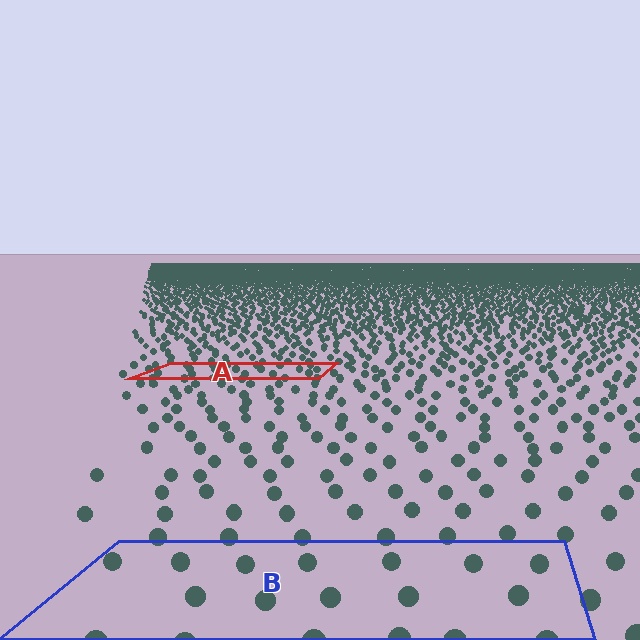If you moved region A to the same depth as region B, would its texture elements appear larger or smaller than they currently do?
They would appear larger. At a closer depth, the same texture elements are projected at a bigger on-screen size.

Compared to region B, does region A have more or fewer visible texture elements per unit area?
Region A has more texture elements per unit area — they are packed more densely because it is farther away.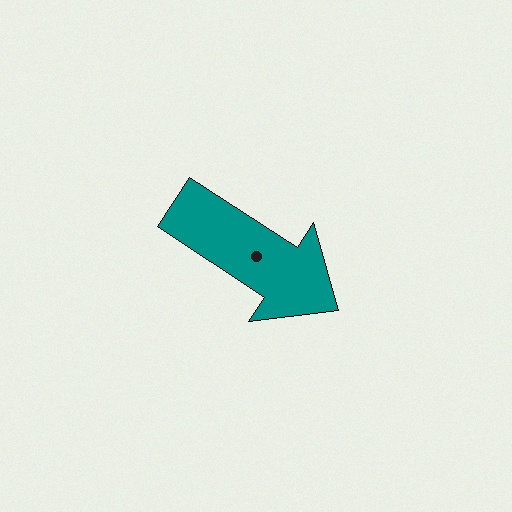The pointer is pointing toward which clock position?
Roughly 4 o'clock.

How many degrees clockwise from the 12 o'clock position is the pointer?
Approximately 123 degrees.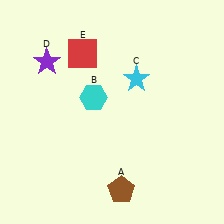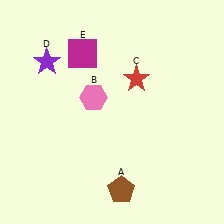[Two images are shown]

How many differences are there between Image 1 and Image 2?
There are 3 differences between the two images.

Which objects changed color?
B changed from cyan to pink. C changed from cyan to red. E changed from red to magenta.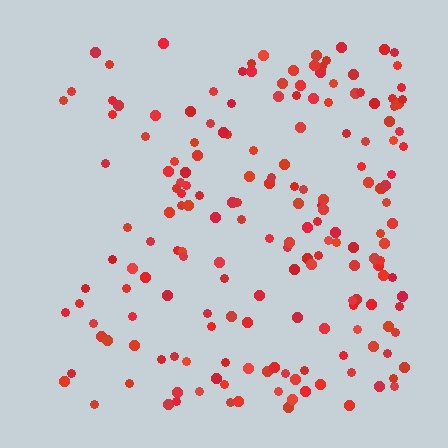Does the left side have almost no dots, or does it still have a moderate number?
Still a moderate number, just noticeably fewer than the right.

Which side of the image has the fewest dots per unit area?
The left.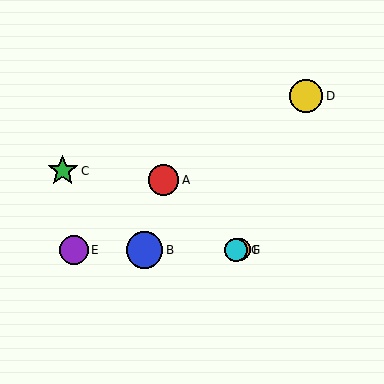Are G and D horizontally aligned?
No, G is at y≈250 and D is at y≈96.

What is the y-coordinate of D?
Object D is at y≈96.